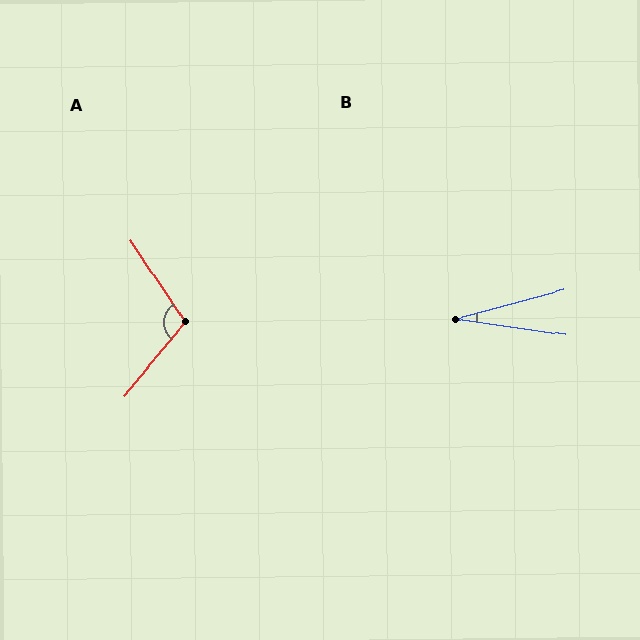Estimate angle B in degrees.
Approximately 23 degrees.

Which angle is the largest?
A, at approximately 106 degrees.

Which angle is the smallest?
B, at approximately 23 degrees.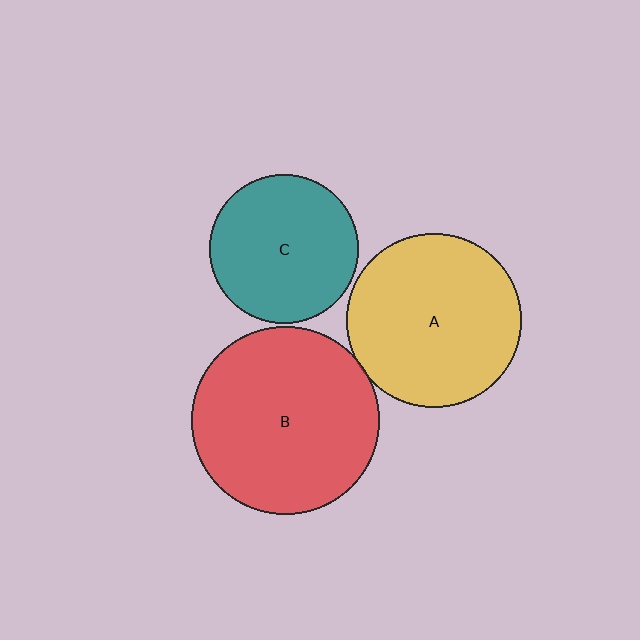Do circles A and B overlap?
Yes.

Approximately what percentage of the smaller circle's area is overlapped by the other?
Approximately 5%.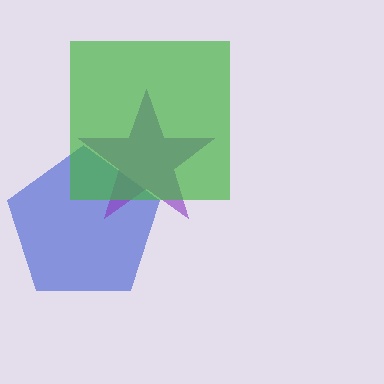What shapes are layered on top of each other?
The layered shapes are: a blue pentagon, a purple star, a green square.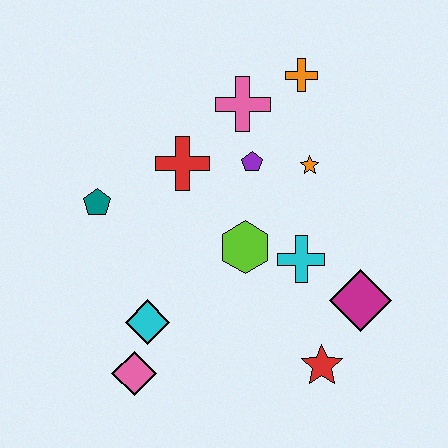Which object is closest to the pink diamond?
The cyan diamond is closest to the pink diamond.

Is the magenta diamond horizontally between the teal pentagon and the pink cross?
No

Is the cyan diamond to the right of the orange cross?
No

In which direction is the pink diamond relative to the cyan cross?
The pink diamond is to the left of the cyan cross.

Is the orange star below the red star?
No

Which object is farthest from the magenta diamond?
The teal pentagon is farthest from the magenta diamond.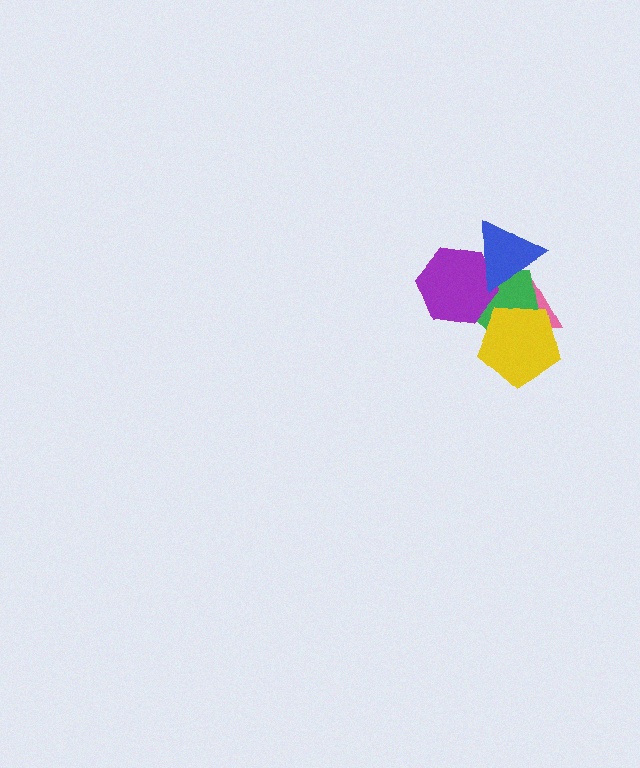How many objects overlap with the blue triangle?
3 objects overlap with the blue triangle.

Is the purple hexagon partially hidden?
Yes, it is partially covered by another shape.